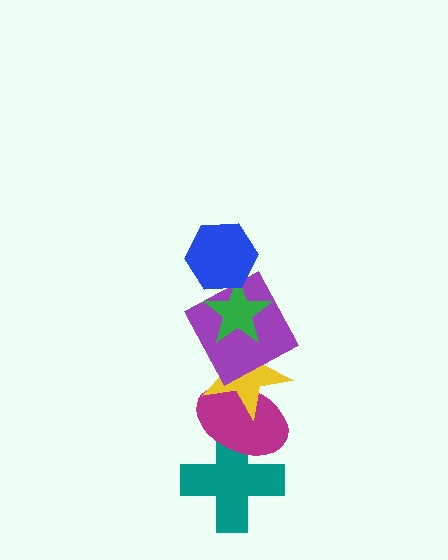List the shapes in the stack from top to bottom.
From top to bottom: the blue hexagon, the green star, the purple square, the yellow star, the magenta ellipse, the teal cross.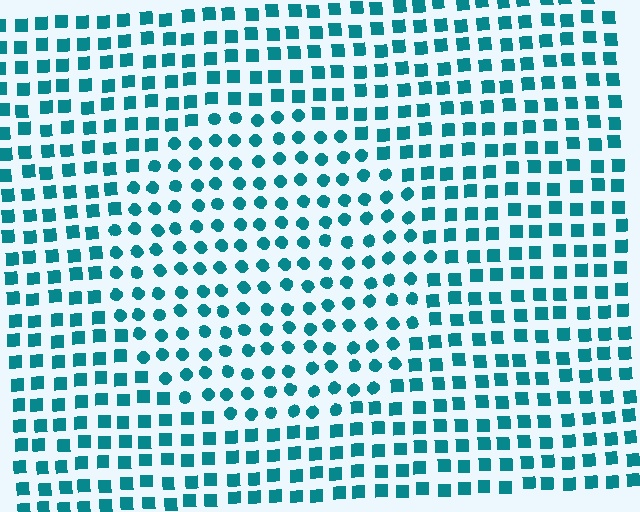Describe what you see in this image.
The image is filled with small teal elements arranged in a uniform grid. A circle-shaped region contains circles, while the surrounding area contains squares. The boundary is defined purely by the change in element shape.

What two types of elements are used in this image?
The image uses circles inside the circle region and squares outside it.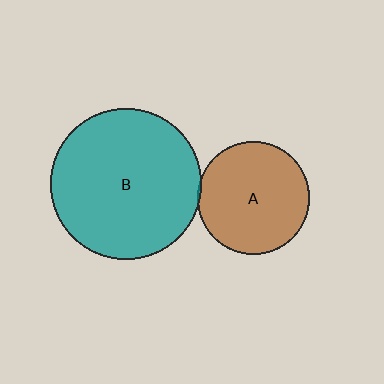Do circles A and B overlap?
Yes.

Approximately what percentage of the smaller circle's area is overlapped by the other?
Approximately 5%.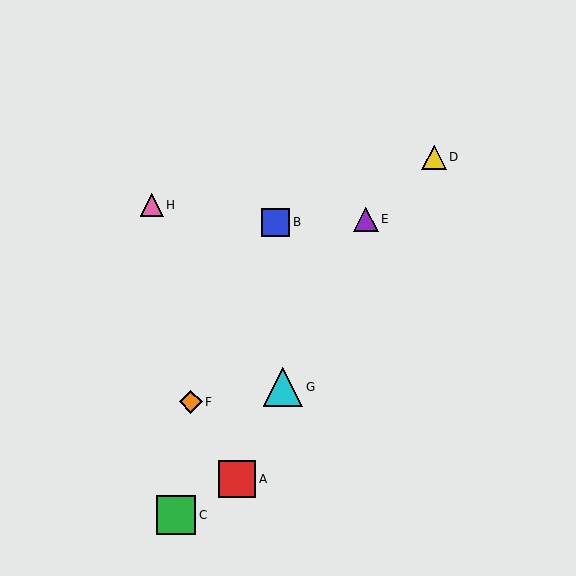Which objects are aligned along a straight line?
Objects A, E, G are aligned along a straight line.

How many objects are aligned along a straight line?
3 objects (A, E, G) are aligned along a straight line.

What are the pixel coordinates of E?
Object E is at (366, 219).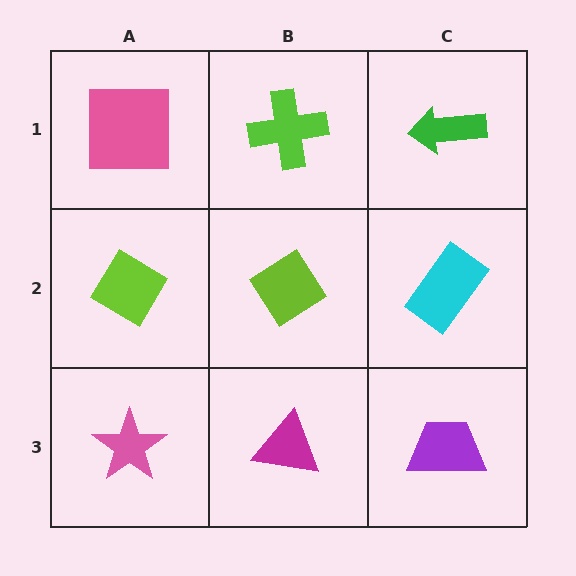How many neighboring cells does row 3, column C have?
2.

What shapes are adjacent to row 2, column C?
A green arrow (row 1, column C), a purple trapezoid (row 3, column C), a lime diamond (row 2, column B).